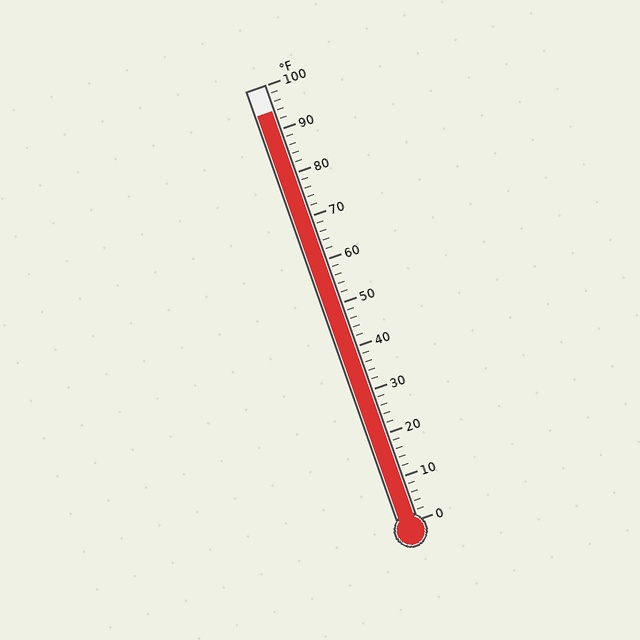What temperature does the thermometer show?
The thermometer shows approximately 94°F.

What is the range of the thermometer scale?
The thermometer scale ranges from 0°F to 100°F.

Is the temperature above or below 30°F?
The temperature is above 30°F.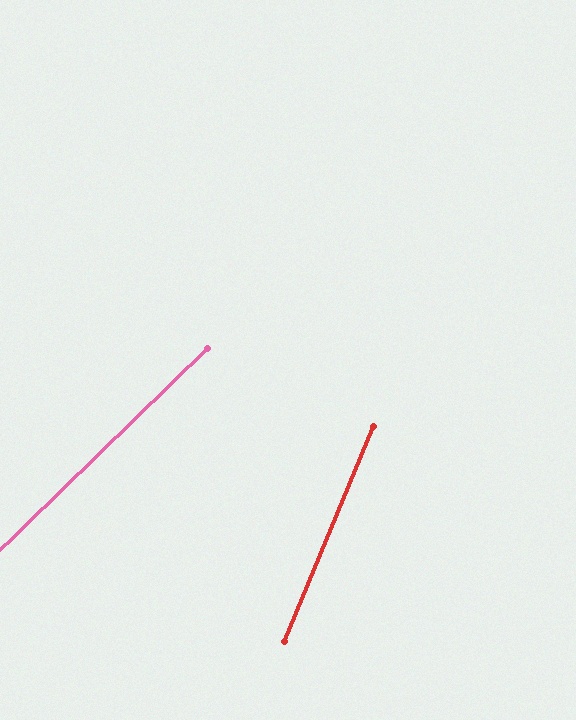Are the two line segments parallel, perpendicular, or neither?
Neither parallel nor perpendicular — they differ by about 23°.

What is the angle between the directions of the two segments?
Approximately 23 degrees.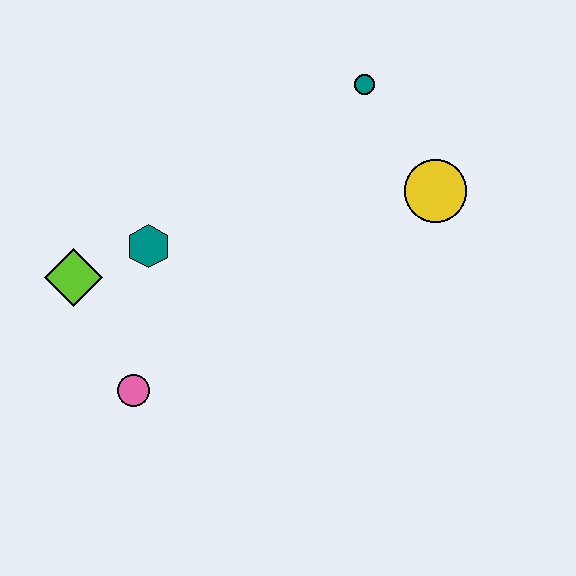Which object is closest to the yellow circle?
The teal circle is closest to the yellow circle.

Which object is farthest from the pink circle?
The teal circle is farthest from the pink circle.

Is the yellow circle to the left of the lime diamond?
No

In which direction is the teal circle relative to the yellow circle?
The teal circle is above the yellow circle.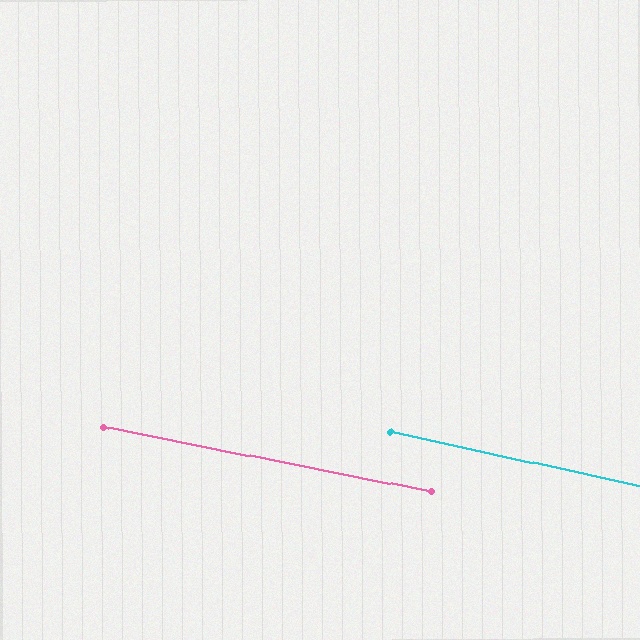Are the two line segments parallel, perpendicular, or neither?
Parallel — their directions differ by only 1.0°.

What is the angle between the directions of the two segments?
Approximately 1 degree.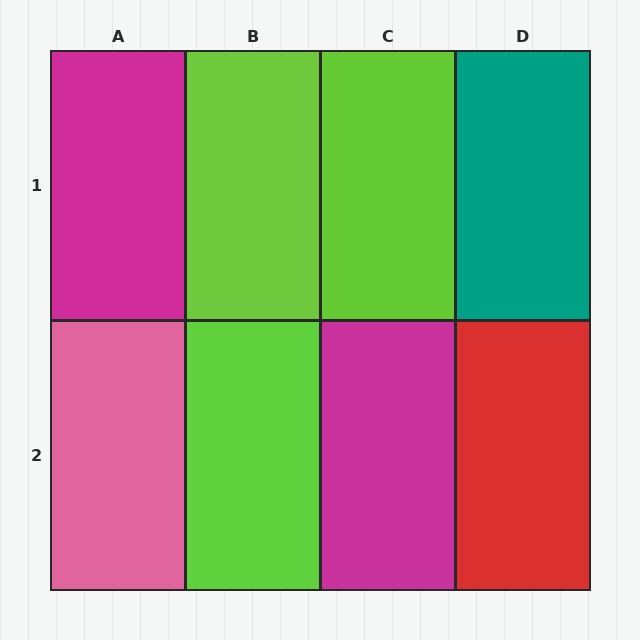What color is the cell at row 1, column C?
Lime.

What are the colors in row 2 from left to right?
Pink, lime, magenta, red.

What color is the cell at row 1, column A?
Magenta.